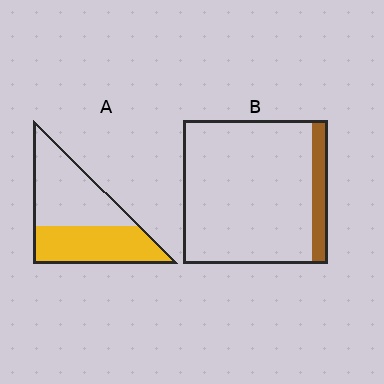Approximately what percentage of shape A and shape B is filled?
A is approximately 45% and B is approximately 10%.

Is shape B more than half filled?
No.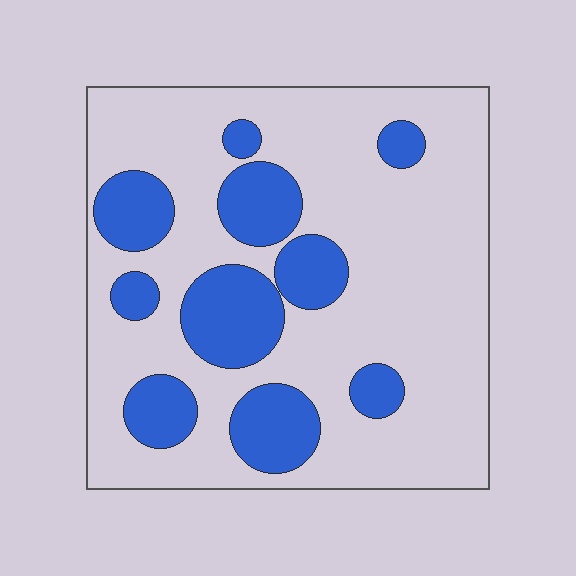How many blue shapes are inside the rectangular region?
10.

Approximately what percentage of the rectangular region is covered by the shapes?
Approximately 25%.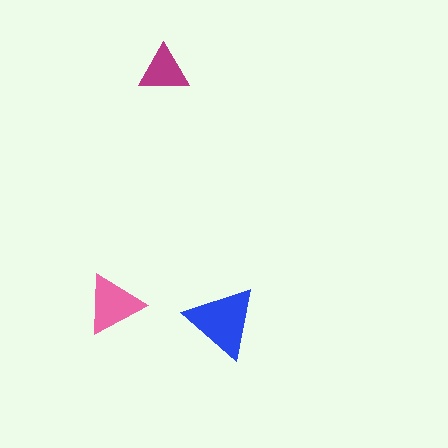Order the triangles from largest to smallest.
the blue one, the pink one, the magenta one.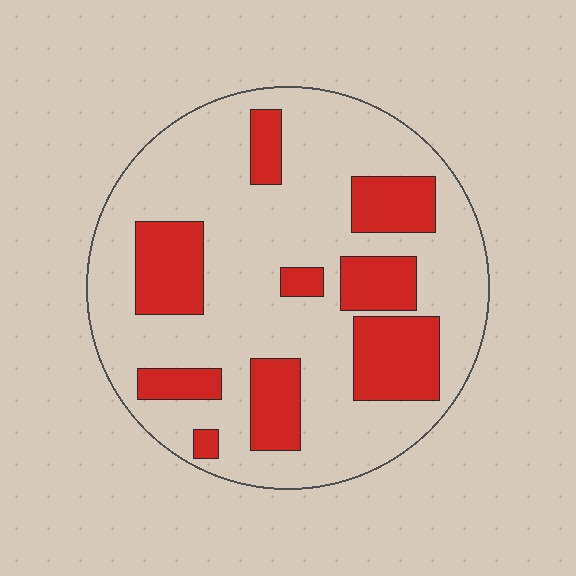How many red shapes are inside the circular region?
9.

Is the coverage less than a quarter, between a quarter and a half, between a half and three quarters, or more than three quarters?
Between a quarter and a half.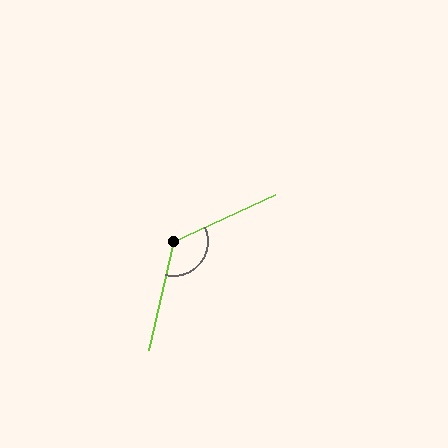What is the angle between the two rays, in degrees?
Approximately 127 degrees.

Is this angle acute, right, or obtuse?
It is obtuse.